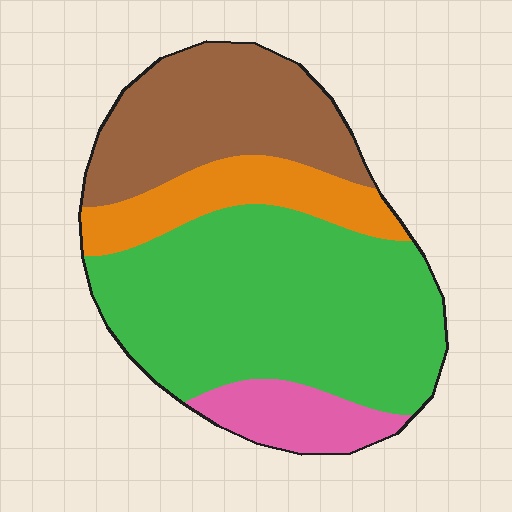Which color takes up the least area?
Pink, at roughly 10%.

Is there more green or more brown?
Green.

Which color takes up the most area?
Green, at roughly 50%.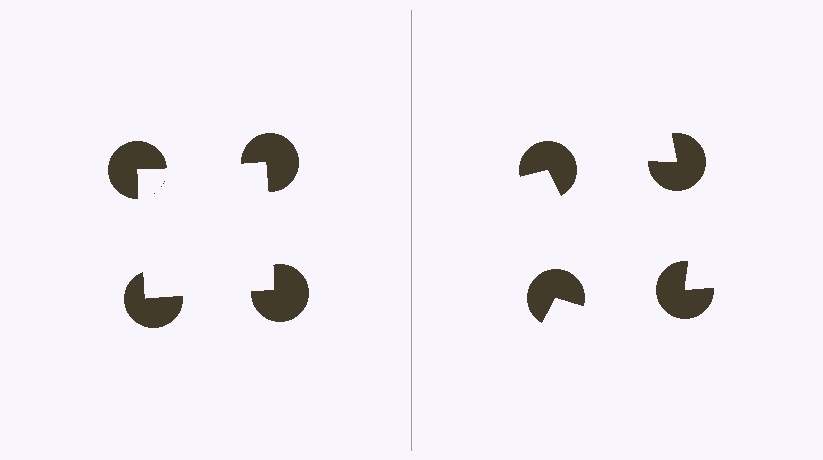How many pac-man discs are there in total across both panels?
8 — 4 on each side.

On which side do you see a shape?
An illusory square appears on the left side. On the right side the wedge cuts are rotated, so no coherent shape forms.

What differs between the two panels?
The pac-man discs are positioned identically on both sides; only the wedge orientations differ. On the left they align to a square; on the right they are misaligned.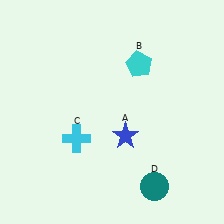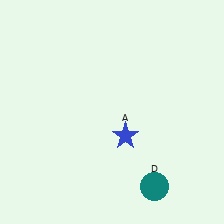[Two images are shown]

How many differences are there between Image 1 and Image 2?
There are 2 differences between the two images.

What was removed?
The cyan cross (C), the cyan pentagon (B) were removed in Image 2.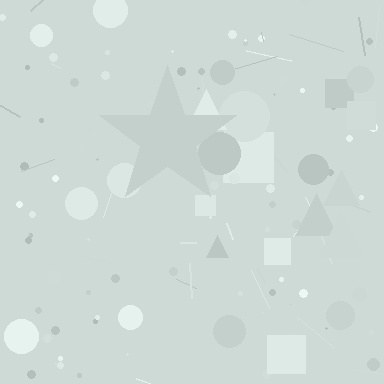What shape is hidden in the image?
A star is hidden in the image.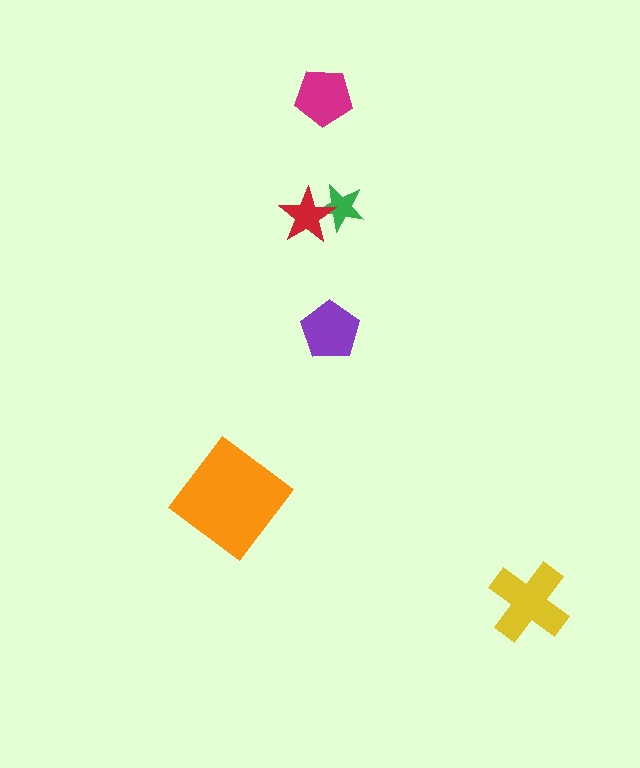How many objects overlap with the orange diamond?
0 objects overlap with the orange diamond.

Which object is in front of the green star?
The red star is in front of the green star.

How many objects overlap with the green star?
1 object overlaps with the green star.